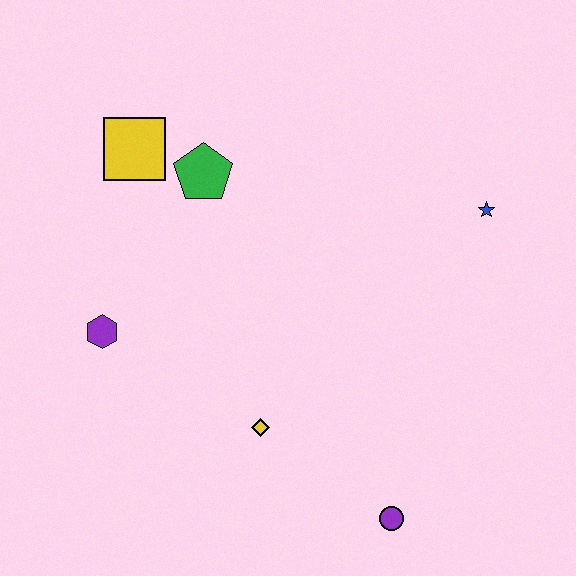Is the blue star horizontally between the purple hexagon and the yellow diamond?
No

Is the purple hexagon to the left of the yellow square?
Yes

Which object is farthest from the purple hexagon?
The blue star is farthest from the purple hexagon.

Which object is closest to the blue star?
The green pentagon is closest to the blue star.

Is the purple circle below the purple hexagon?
Yes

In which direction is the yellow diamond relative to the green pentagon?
The yellow diamond is below the green pentagon.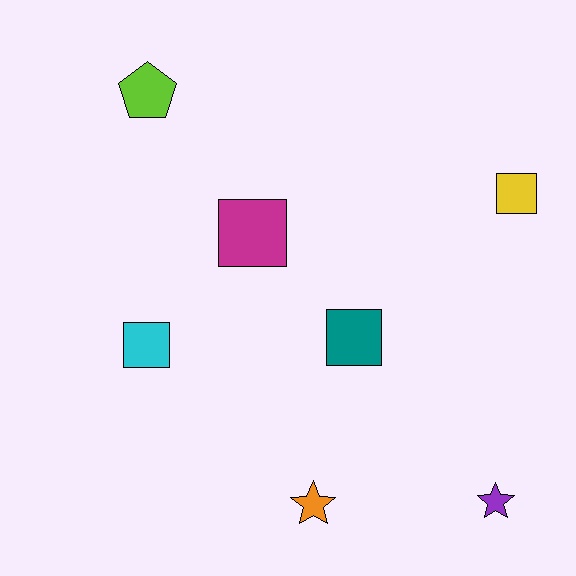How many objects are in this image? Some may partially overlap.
There are 7 objects.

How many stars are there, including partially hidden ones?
There are 2 stars.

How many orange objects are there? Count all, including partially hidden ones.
There is 1 orange object.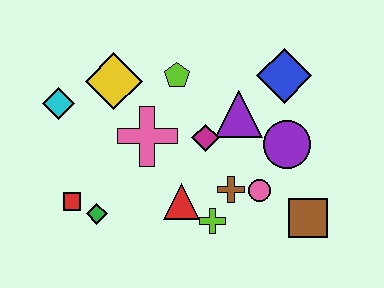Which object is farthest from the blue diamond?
The red square is farthest from the blue diamond.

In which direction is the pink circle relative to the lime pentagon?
The pink circle is below the lime pentagon.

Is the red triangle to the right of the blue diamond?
No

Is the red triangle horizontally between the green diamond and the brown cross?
Yes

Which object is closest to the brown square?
The pink circle is closest to the brown square.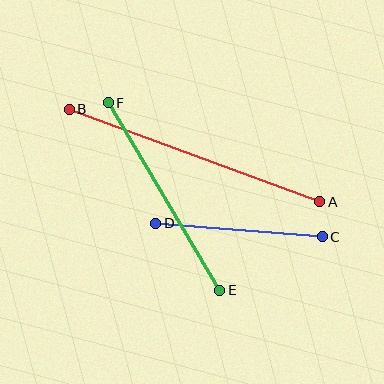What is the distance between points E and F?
The distance is approximately 218 pixels.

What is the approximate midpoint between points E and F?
The midpoint is at approximately (164, 196) pixels.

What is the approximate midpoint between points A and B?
The midpoint is at approximately (194, 155) pixels.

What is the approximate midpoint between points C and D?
The midpoint is at approximately (239, 230) pixels.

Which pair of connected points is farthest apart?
Points A and B are farthest apart.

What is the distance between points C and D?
The distance is approximately 167 pixels.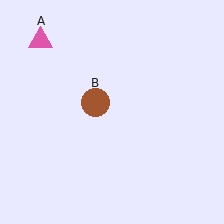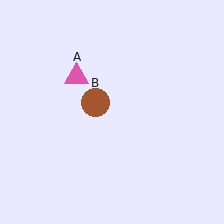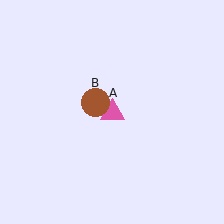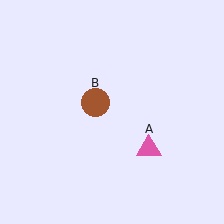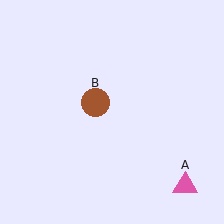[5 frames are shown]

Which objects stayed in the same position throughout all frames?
Brown circle (object B) remained stationary.